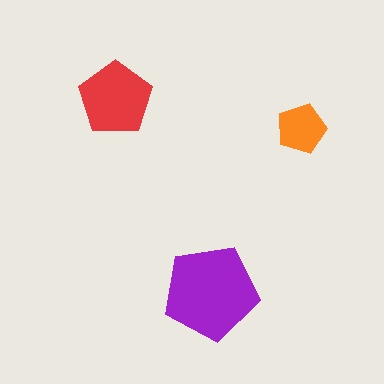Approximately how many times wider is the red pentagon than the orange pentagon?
About 1.5 times wider.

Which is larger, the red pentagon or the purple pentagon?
The purple one.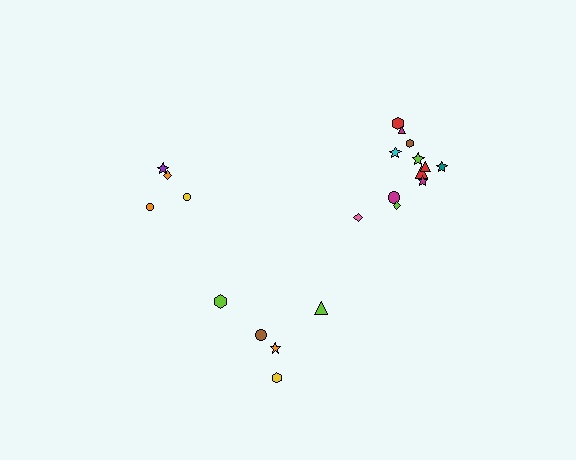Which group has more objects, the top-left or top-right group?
The top-right group.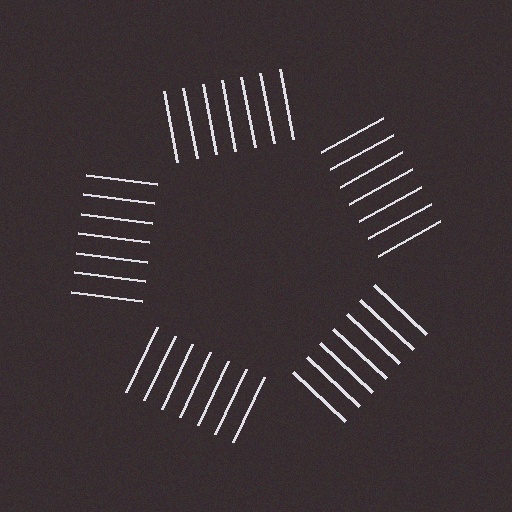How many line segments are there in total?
35 — 7 along each of the 5 edges.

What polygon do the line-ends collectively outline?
An illusory pentagon — the line segments terminate on its edges but no continuous stroke is drawn.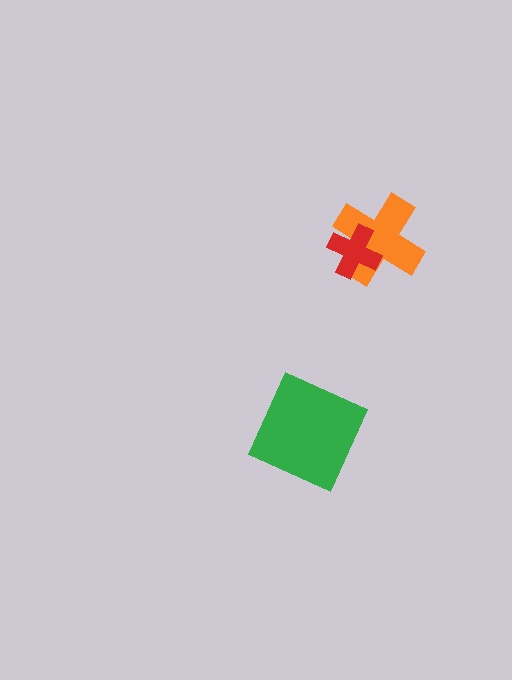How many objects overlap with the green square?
0 objects overlap with the green square.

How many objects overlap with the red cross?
1 object overlaps with the red cross.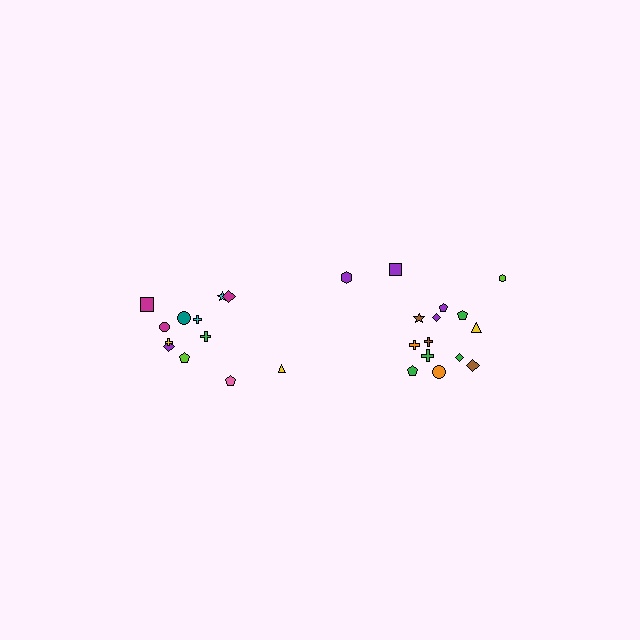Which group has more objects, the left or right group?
The right group.